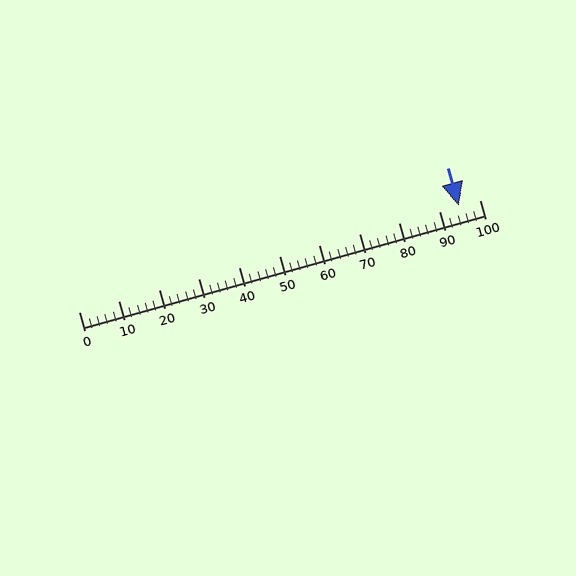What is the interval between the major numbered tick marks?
The major tick marks are spaced 10 units apart.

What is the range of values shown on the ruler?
The ruler shows values from 0 to 100.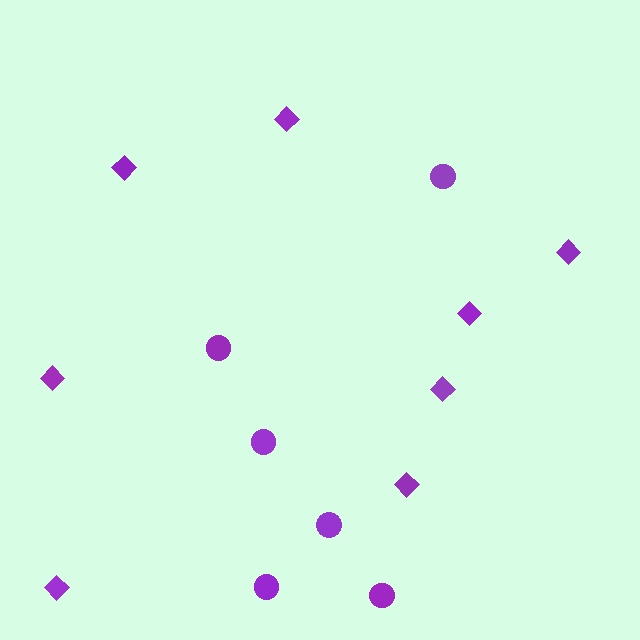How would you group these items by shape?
There are 2 groups: one group of circles (6) and one group of diamonds (8).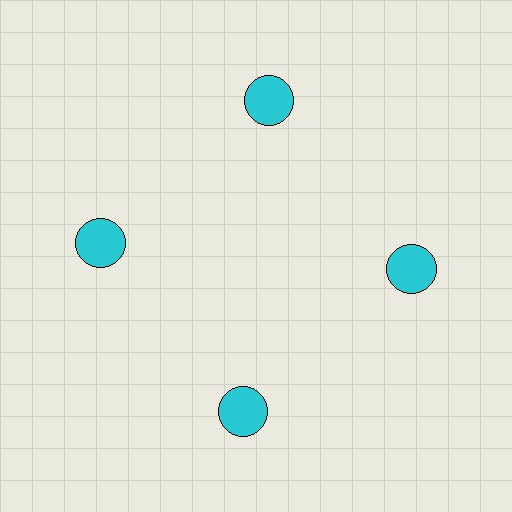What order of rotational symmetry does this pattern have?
This pattern has 4-fold rotational symmetry.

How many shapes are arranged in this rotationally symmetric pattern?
There are 4 shapes, arranged in 4 groups of 1.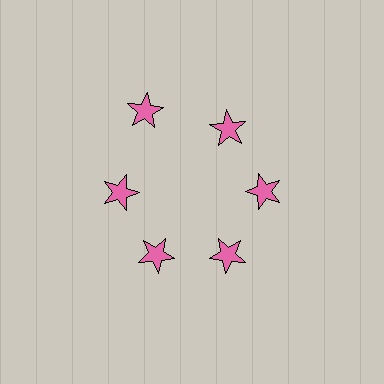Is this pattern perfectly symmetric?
No. The 6 pink stars are arranged in a ring, but one element near the 11 o'clock position is pushed outward from the center, breaking the 6-fold rotational symmetry.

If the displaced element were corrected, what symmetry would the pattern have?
It would have 6-fold rotational symmetry — the pattern would map onto itself every 60 degrees.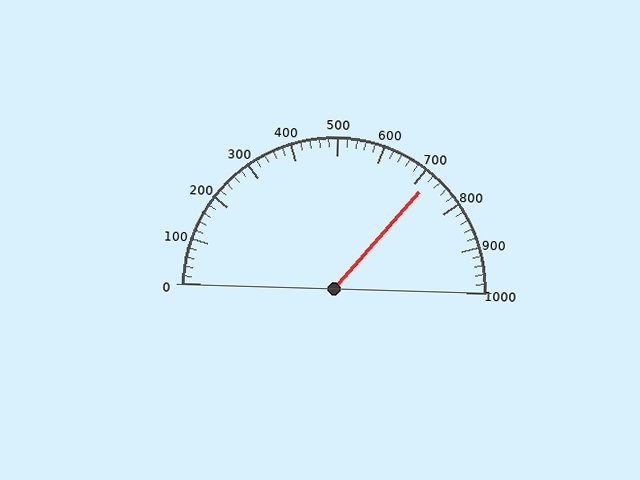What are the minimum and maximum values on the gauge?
The gauge ranges from 0 to 1000.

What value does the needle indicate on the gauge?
The needle indicates approximately 720.